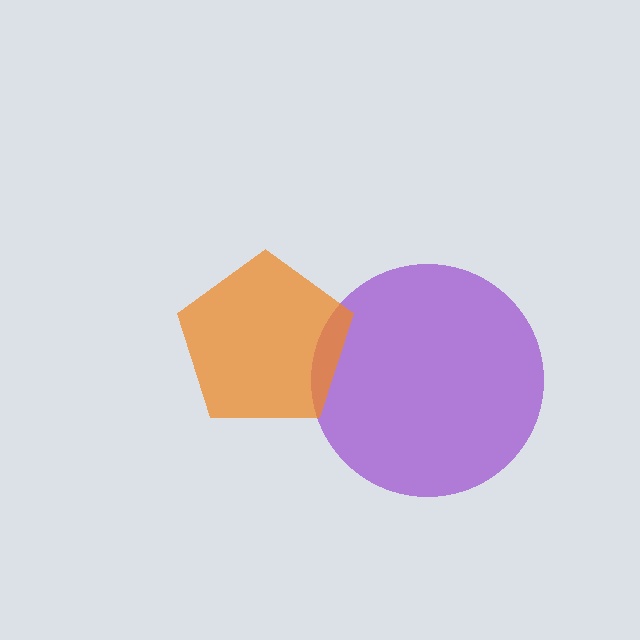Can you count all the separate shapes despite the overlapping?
Yes, there are 2 separate shapes.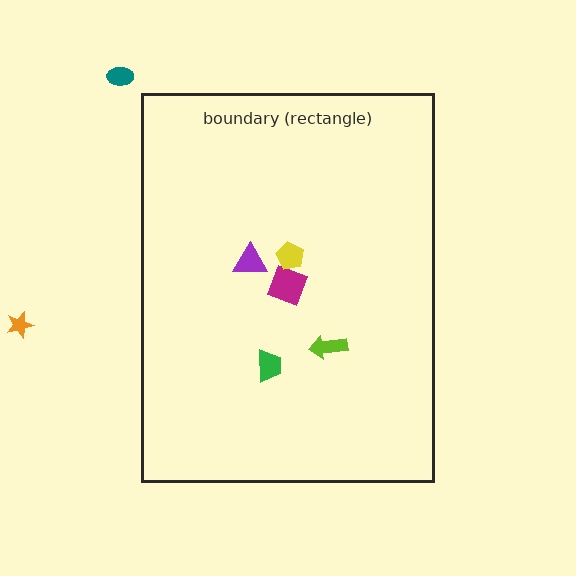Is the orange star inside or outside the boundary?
Outside.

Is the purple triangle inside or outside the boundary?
Inside.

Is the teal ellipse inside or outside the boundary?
Outside.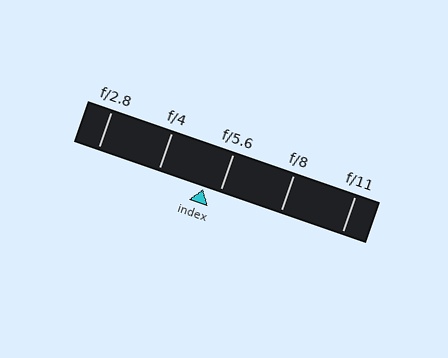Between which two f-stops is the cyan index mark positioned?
The index mark is between f/4 and f/5.6.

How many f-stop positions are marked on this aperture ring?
There are 5 f-stop positions marked.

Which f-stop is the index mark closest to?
The index mark is closest to f/5.6.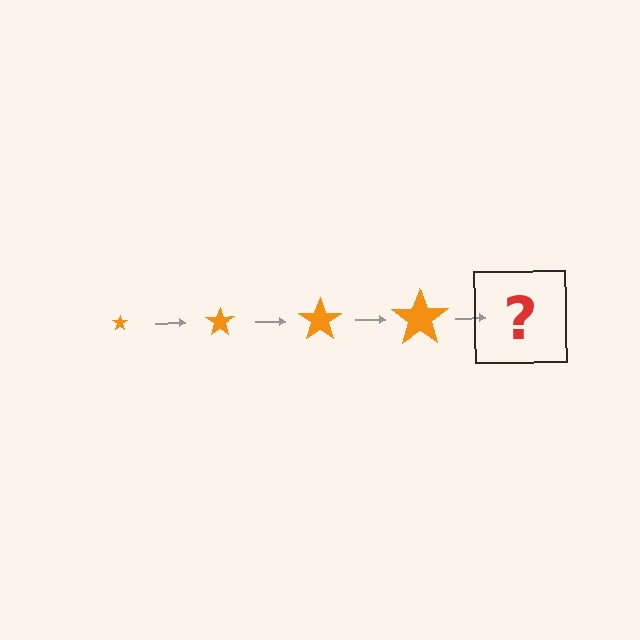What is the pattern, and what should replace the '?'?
The pattern is that the star gets progressively larger each step. The '?' should be an orange star, larger than the previous one.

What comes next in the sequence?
The next element should be an orange star, larger than the previous one.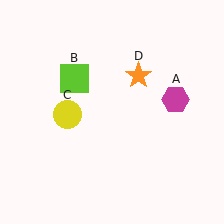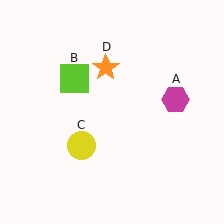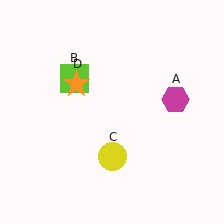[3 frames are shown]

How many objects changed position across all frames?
2 objects changed position: yellow circle (object C), orange star (object D).